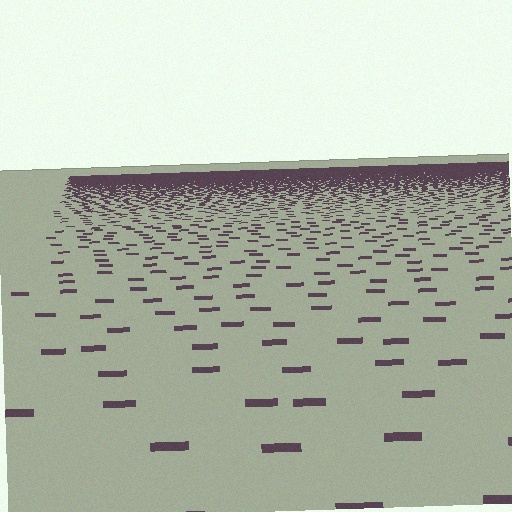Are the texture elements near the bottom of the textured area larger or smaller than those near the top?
Larger. Near the bottom, elements are closer to the viewer and appear at a bigger on-screen size.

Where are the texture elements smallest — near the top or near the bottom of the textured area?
Near the top.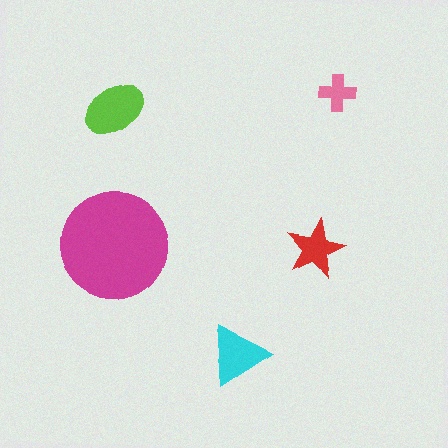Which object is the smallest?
The pink cross.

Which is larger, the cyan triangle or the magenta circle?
The magenta circle.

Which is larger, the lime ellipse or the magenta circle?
The magenta circle.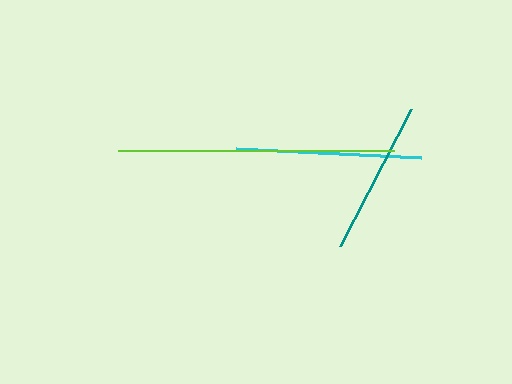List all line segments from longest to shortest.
From longest to shortest: lime, cyan, teal.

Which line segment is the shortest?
The teal line is the shortest at approximately 154 pixels.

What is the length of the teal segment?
The teal segment is approximately 154 pixels long.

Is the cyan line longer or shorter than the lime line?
The lime line is longer than the cyan line.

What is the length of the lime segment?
The lime segment is approximately 275 pixels long.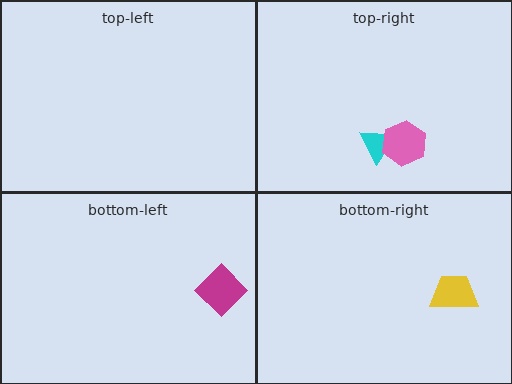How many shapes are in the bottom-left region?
1.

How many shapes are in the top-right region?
2.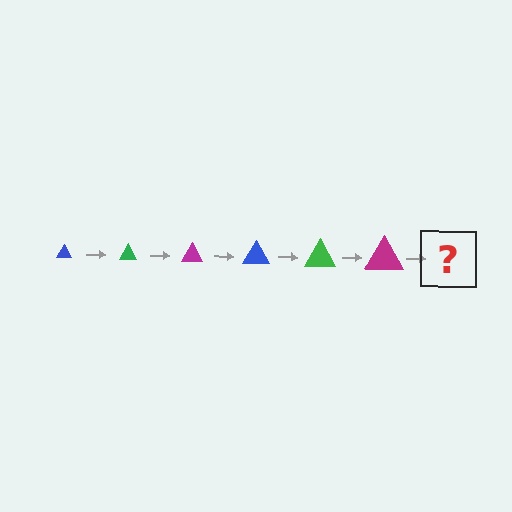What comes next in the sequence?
The next element should be a blue triangle, larger than the previous one.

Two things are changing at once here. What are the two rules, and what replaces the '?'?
The two rules are that the triangle grows larger each step and the color cycles through blue, green, and magenta. The '?' should be a blue triangle, larger than the previous one.